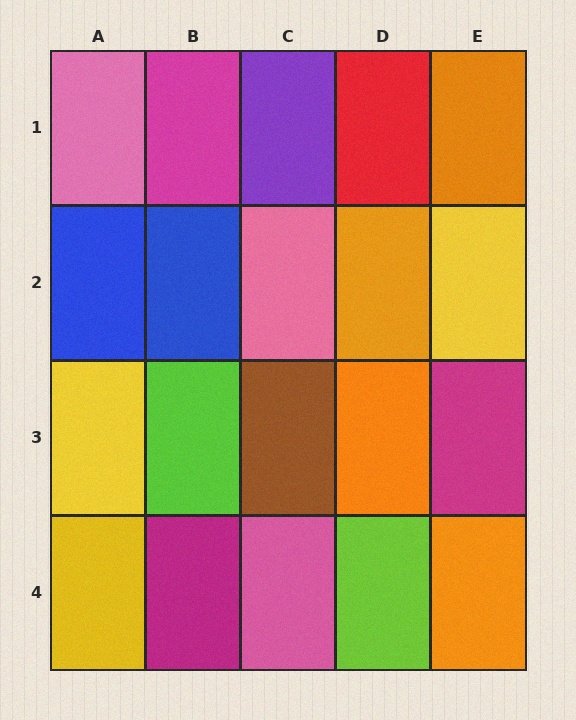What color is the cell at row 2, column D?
Orange.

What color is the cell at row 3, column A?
Yellow.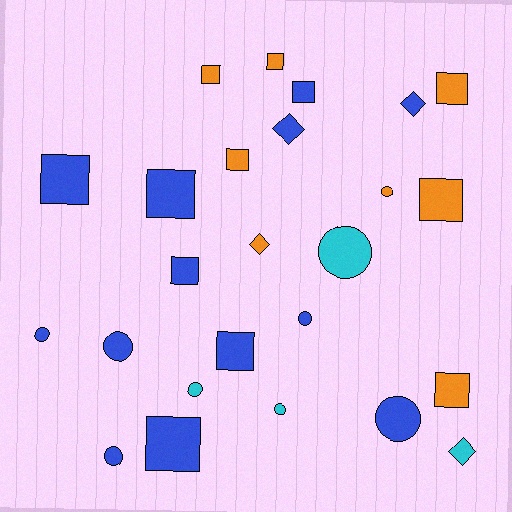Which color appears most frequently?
Blue, with 13 objects.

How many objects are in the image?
There are 25 objects.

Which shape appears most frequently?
Square, with 12 objects.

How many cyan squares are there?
There are no cyan squares.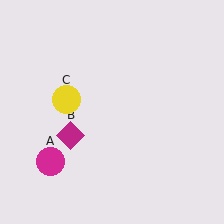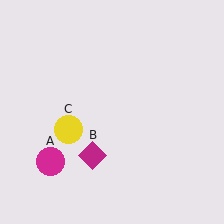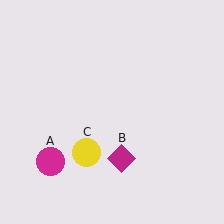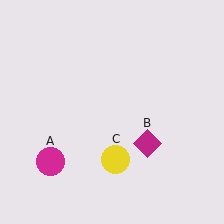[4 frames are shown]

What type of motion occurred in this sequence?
The magenta diamond (object B), yellow circle (object C) rotated counterclockwise around the center of the scene.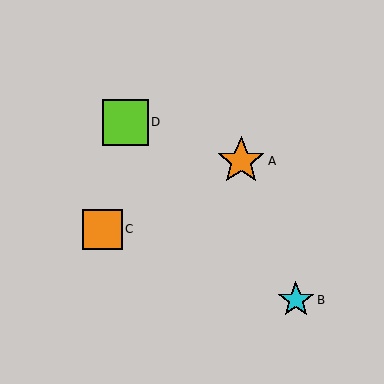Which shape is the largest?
The orange star (labeled A) is the largest.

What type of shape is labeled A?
Shape A is an orange star.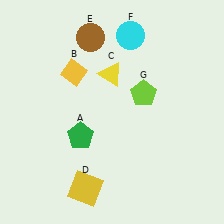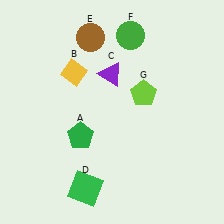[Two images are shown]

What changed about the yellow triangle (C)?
In Image 1, C is yellow. In Image 2, it changed to purple.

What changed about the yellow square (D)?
In Image 1, D is yellow. In Image 2, it changed to green.